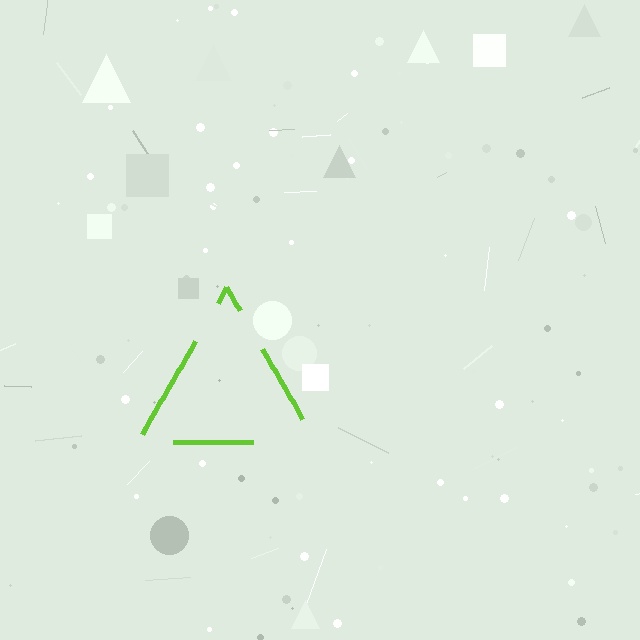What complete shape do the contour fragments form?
The contour fragments form a triangle.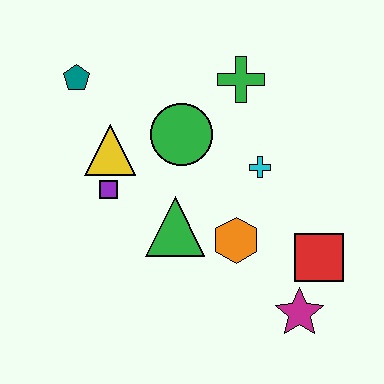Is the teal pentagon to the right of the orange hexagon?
No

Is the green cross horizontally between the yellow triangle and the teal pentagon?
No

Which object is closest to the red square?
The magenta star is closest to the red square.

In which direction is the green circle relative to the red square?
The green circle is to the left of the red square.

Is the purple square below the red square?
No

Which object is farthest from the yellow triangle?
The magenta star is farthest from the yellow triangle.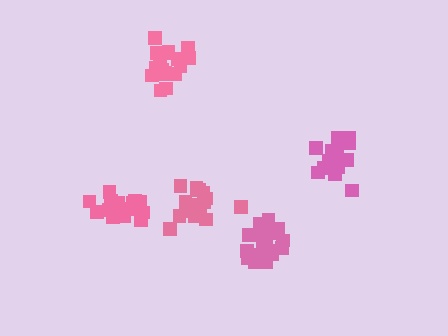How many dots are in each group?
Group 1: 15 dots, Group 2: 16 dots, Group 3: 18 dots, Group 4: 18 dots, Group 5: 17 dots (84 total).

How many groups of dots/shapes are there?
There are 5 groups.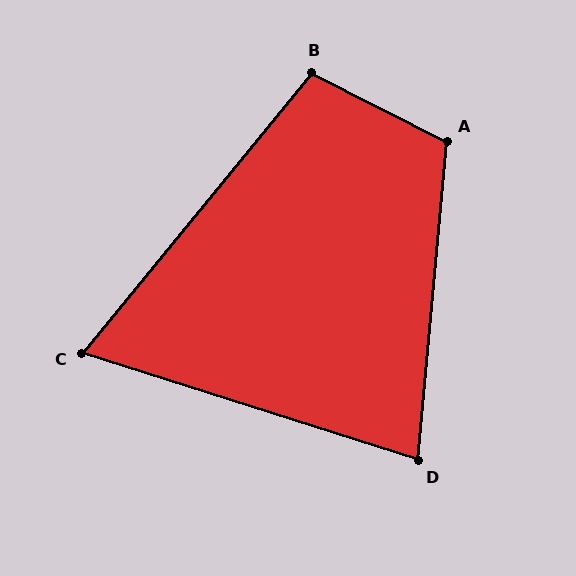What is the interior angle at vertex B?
Approximately 102 degrees (obtuse).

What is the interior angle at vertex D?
Approximately 78 degrees (acute).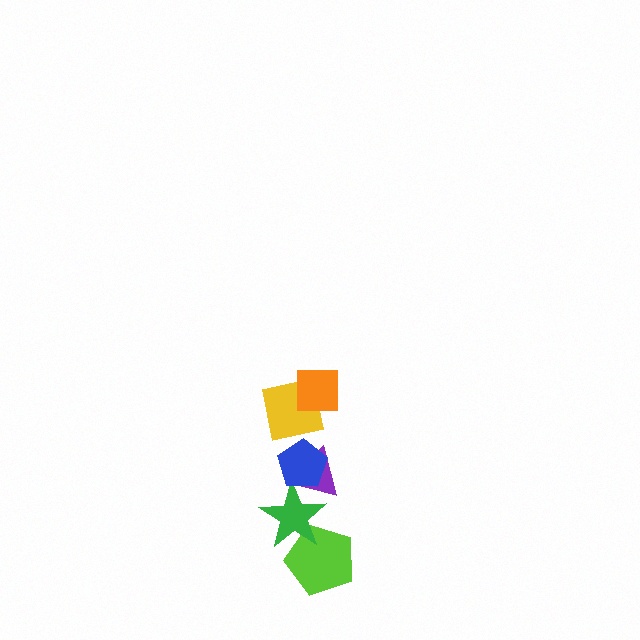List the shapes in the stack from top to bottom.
From top to bottom: the orange square, the yellow square, the blue pentagon, the purple triangle, the green star, the lime pentagon.